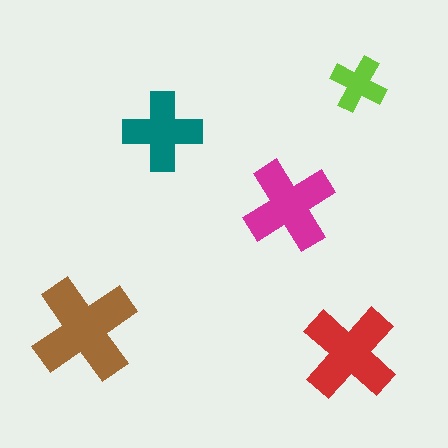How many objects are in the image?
There are 5 objects in the image.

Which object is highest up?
The lime cross is topmost.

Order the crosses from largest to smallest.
the brown one, the red one, the magenta one, the teal one, the lime one.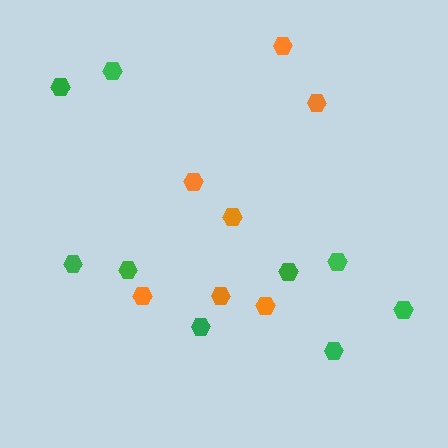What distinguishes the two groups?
There are 2 groups: one group of green hexagons (9) and one group of orange hexagons (7).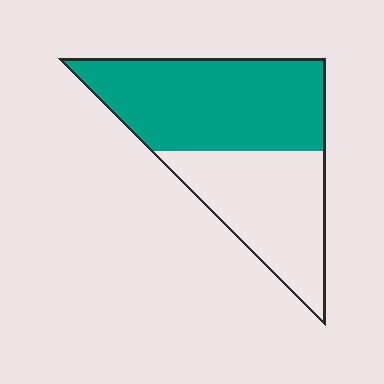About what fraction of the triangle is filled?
About three fifths (3/5).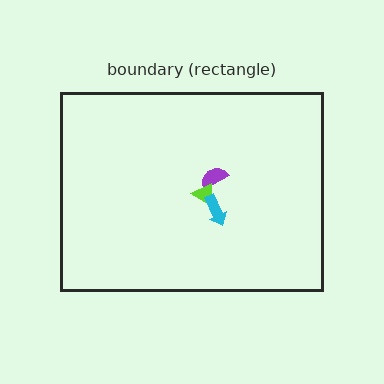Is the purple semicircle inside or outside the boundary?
Inside.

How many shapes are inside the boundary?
3 inside, 0 outside.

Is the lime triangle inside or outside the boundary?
Inside.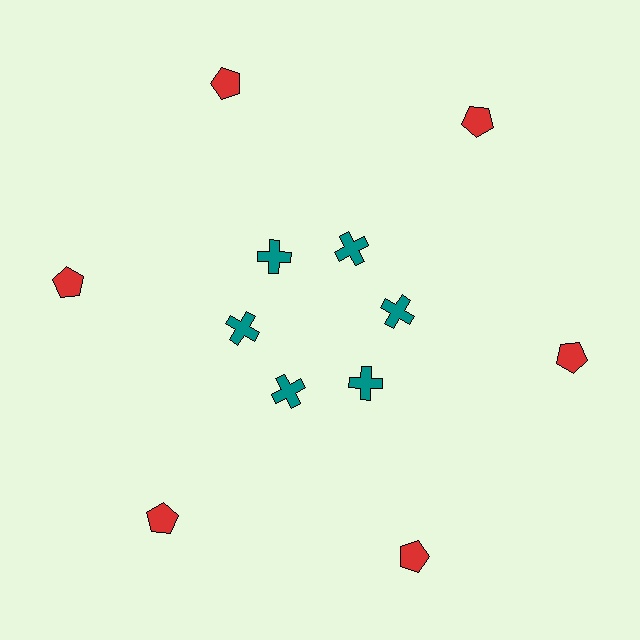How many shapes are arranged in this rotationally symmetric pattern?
There are 12 shapes, arranged in 6 groups of 2.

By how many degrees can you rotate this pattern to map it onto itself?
The pattern maps onto itself every 60 degrees of rotation.